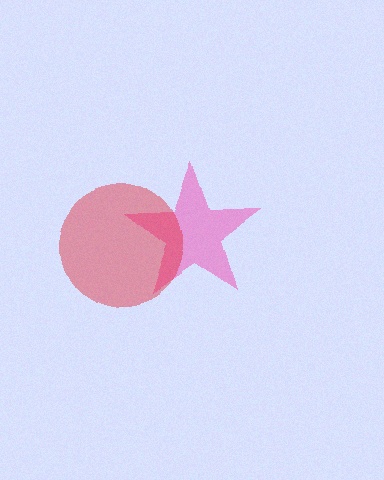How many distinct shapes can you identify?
There are 2 distinct shapes: a pink star, a red circle.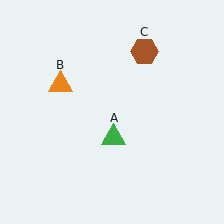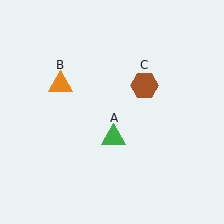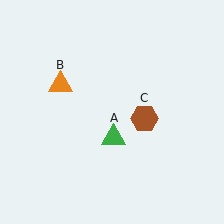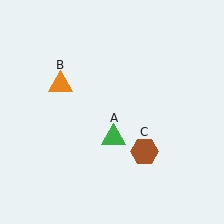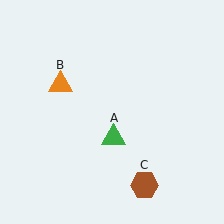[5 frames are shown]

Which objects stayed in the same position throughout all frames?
Green triangle (object A) and orange triangle (object B) remained stationary.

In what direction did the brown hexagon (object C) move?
The brown hexagon (object C) moved down.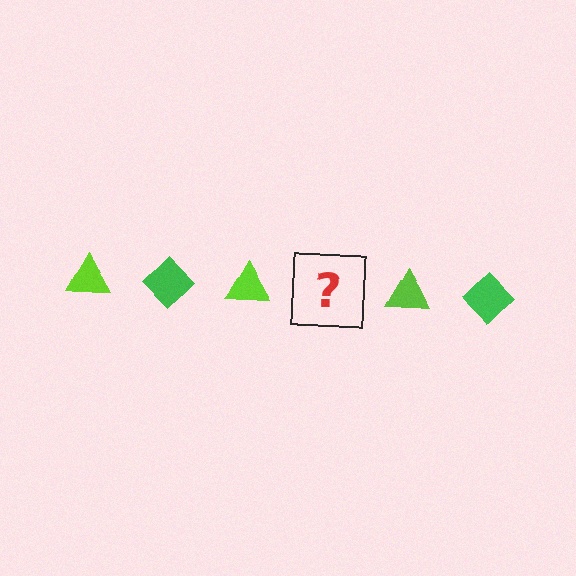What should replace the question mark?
The question mark should be replaced with a green diamond.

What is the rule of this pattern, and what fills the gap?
The rule is that the pattern alternates between lime triangle and green diamond. The gap should be filled with a green diamond.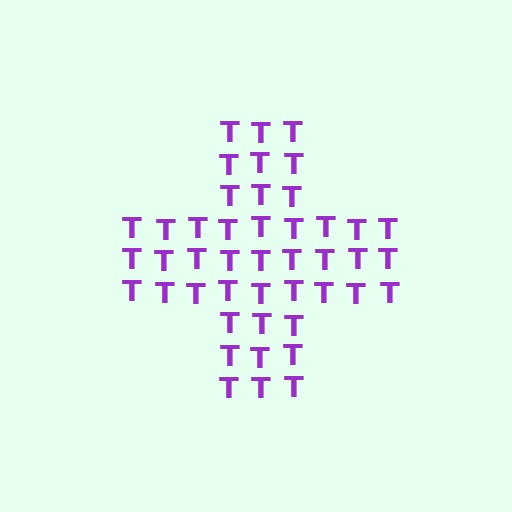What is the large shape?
The large shape is a cross.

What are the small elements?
The small elements are letter T's.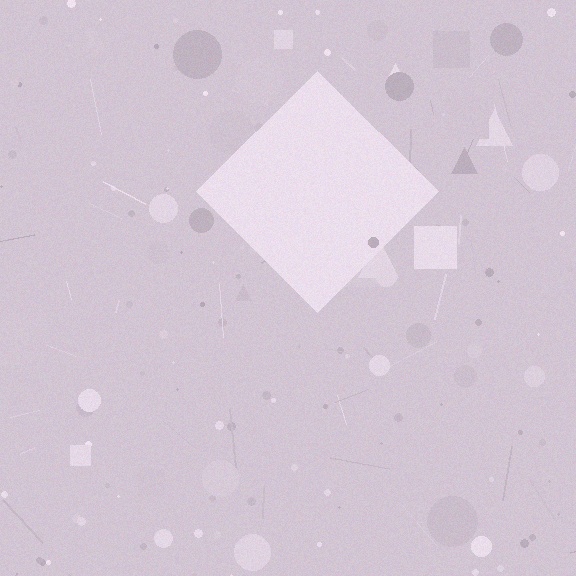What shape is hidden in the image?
A diamond is hidden in the image.